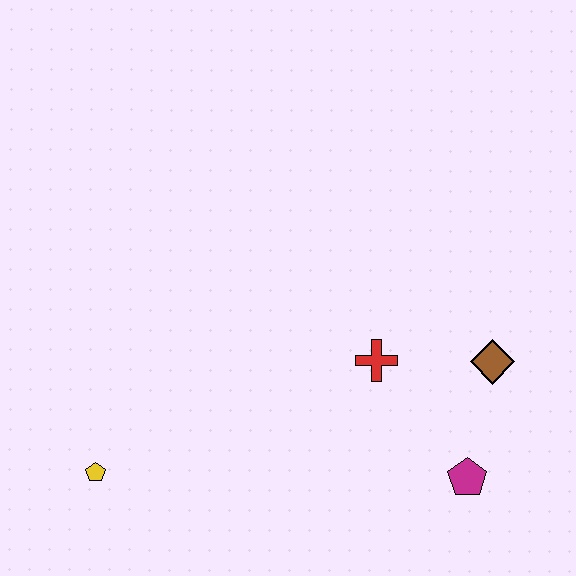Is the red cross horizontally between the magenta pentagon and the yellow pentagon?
Yes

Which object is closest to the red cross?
The brown diamond is closest to the red cross.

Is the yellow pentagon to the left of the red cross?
Yes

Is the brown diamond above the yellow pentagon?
Yes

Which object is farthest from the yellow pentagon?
The brown diamond is farthest from the yellow pentagon.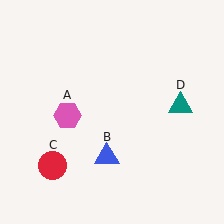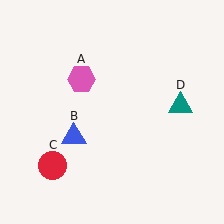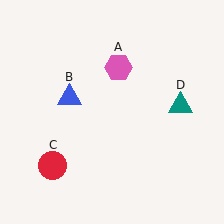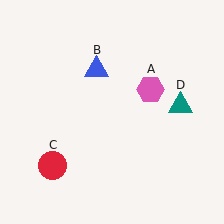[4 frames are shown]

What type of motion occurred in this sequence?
The pink hexagon (object A), blue triangle (object B) rotated clockwise around the center of the scene.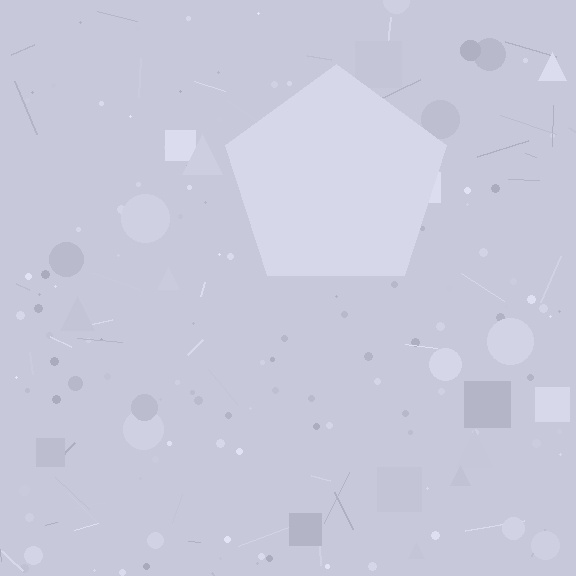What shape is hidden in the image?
A pentagon is hidden in the image.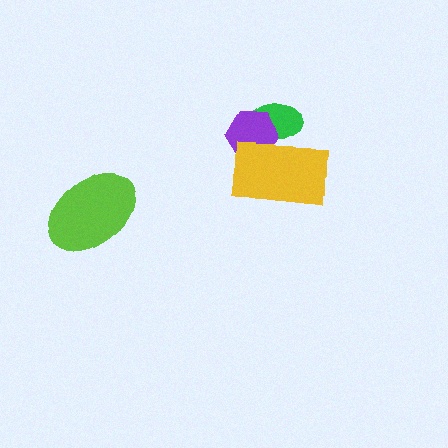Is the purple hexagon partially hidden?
Yes, it is partially covered by another shape.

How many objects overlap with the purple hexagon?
2 objects overlap with the purple hexagon.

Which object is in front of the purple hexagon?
The yellow rectangle is in front of the purple hexagon.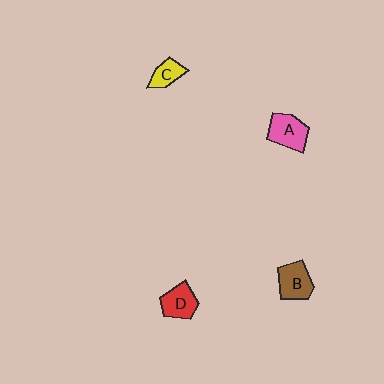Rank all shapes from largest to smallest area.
From largest to smallest: A (pink), B (brown), D (red), C (yellow).